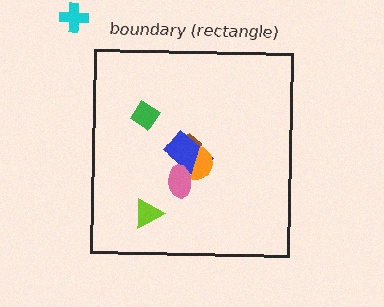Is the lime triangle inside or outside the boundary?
Inside.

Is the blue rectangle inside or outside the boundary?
Inside.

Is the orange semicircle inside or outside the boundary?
Inside.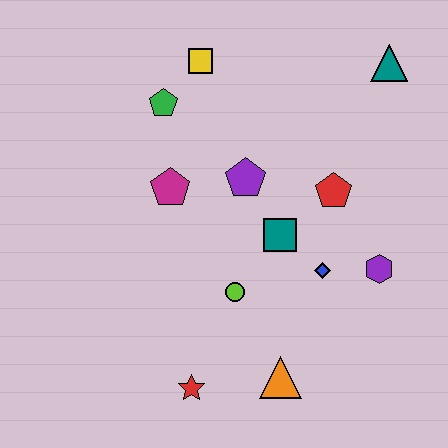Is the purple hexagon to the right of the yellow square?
Yes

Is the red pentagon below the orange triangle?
No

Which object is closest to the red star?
The orange triangle is closest to the red star.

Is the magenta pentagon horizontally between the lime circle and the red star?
No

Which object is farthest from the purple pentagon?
The red star is farthest from the purple pentagon.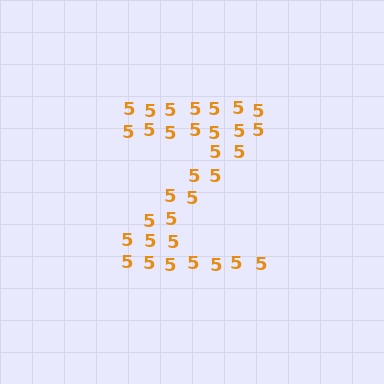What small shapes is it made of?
It is made of small digit 5's.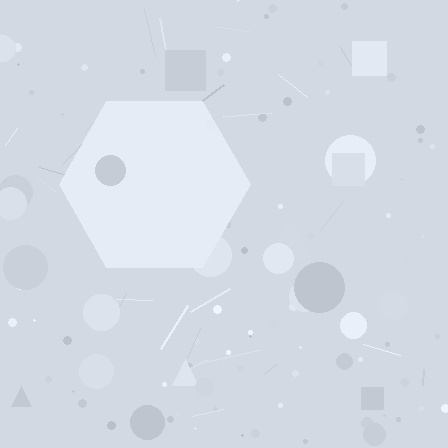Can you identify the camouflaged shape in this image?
The camouflaged shape is a hexagon.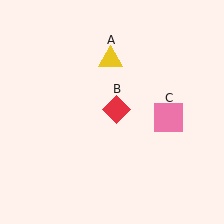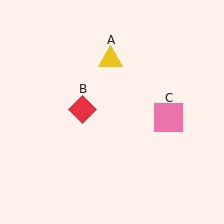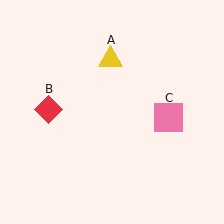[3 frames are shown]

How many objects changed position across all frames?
1 object changed position: red diamond (object B).